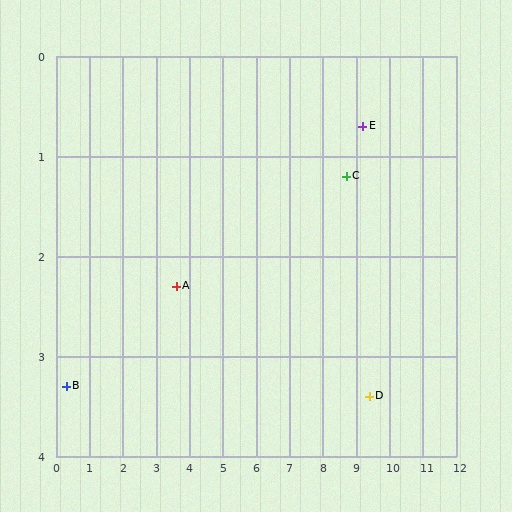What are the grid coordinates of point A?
Point A is at approximately (3.6, 2.3).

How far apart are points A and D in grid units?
Points A and D are about 5.9 grid units apart.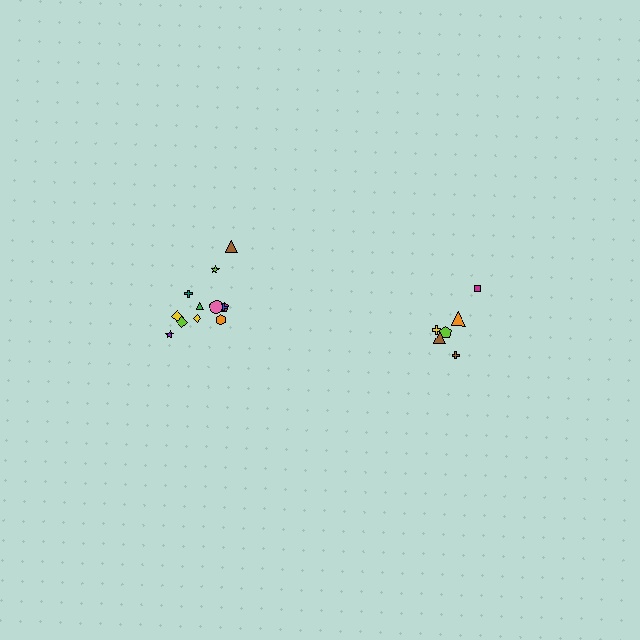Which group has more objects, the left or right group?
The left group.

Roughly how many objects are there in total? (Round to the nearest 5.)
Roughly 20 objects in total.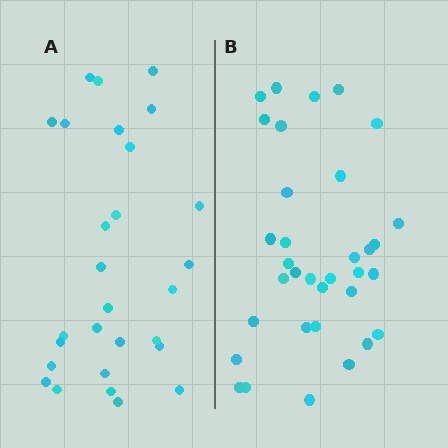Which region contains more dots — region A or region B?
Region B (the right region) has more dots.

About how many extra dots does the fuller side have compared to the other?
Region B has about 6 more dots than region A.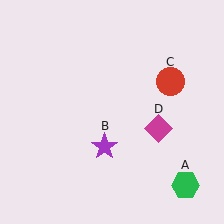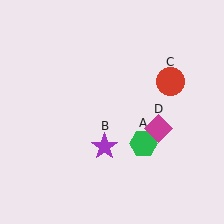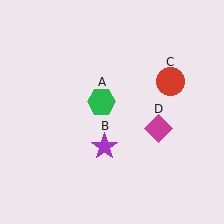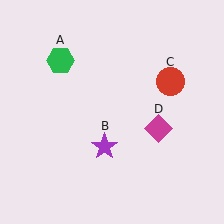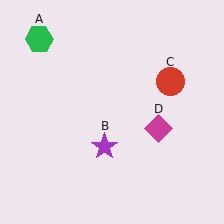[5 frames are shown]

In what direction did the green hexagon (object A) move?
The green hexagon (object A) moved up and to the left.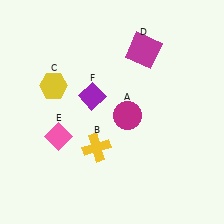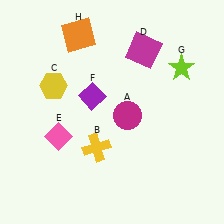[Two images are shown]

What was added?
A lime star (G), an orange square (H) were added in Image 2.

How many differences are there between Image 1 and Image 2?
There are 2 differences between the two images.